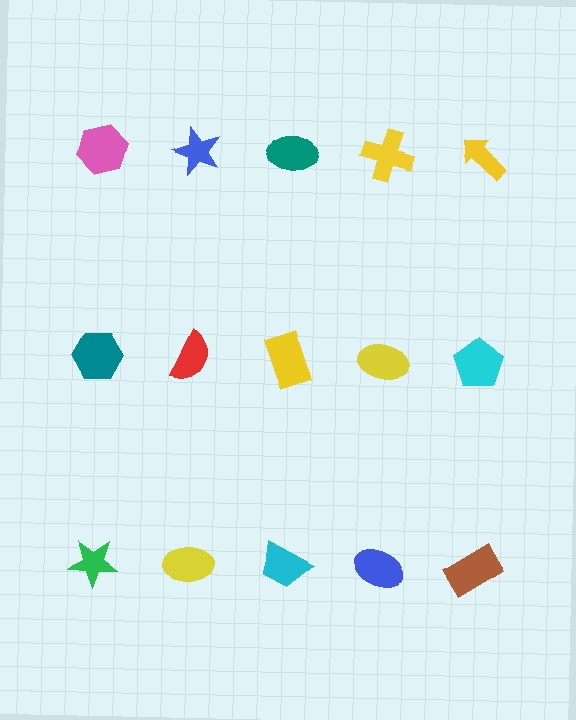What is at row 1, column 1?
A pink hexagon.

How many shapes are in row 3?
5 shapes.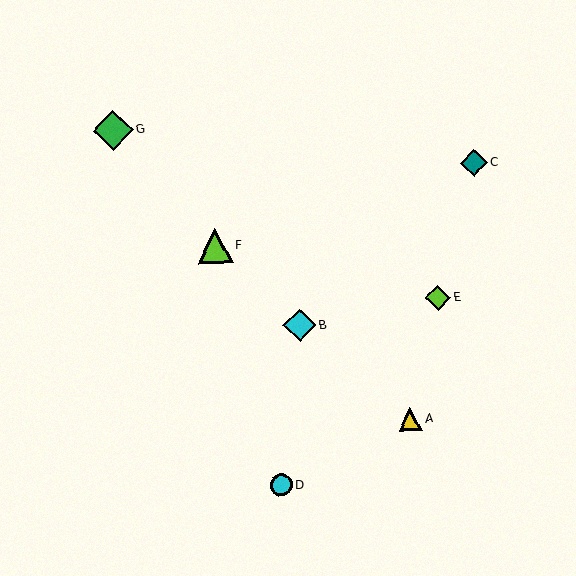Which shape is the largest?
The green diamond (labeled G) is the largest.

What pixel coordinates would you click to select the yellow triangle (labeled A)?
Click at (410, 419) to select the yellow triangle A.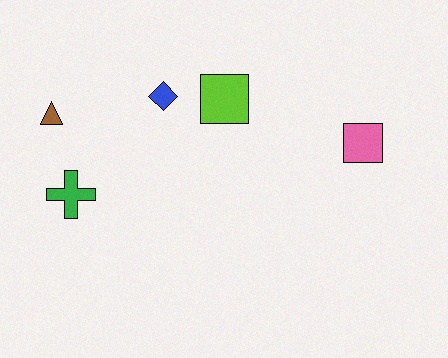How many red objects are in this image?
There are no red objects.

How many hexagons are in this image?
There are no hexagons.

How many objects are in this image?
There are 5 objects.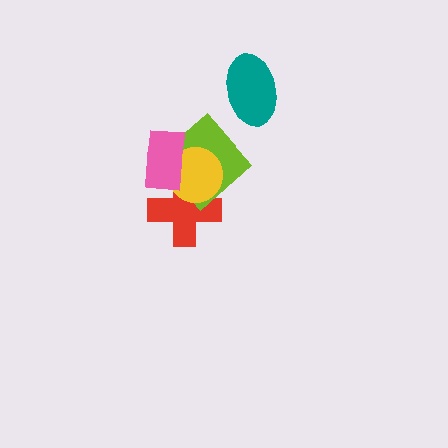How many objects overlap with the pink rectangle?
3 objects overlap with the pink rectangle.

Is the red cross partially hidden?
Yes, it is partially covered by another shape.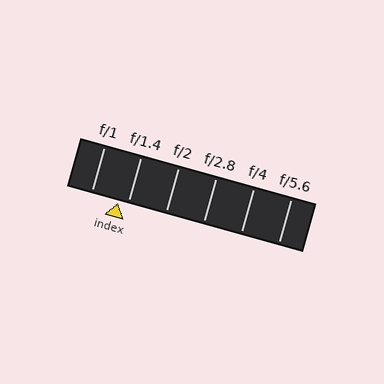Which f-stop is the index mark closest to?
The index mark is closest to f/1.4.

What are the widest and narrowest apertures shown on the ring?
The widest aperture shown is f/1 and the narrowest is f/5.6.